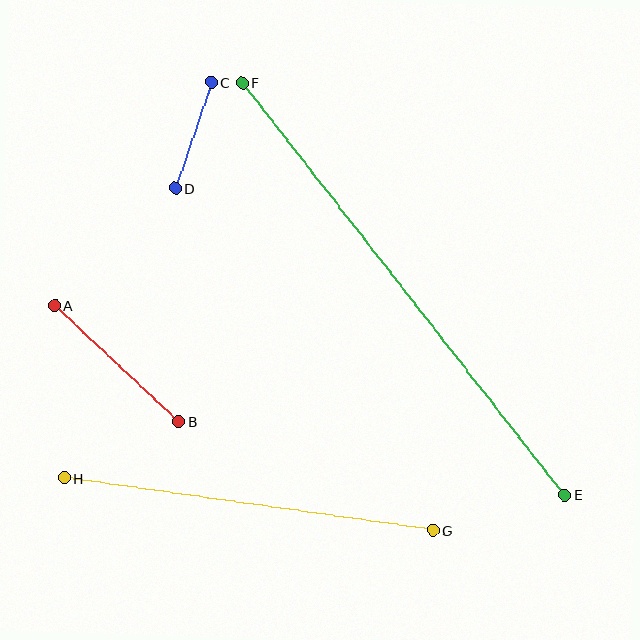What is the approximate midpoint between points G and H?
The midpoint is at approximately (249, 504) pixels.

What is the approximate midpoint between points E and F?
The midpoint is at approximately (403, 289) pixels.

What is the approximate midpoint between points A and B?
The midpoint is at approximately (117, 363) pixels.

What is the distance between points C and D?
The distance is approximately 112 pixels.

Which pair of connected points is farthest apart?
Points E and F are farthest apart.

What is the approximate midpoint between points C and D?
The midpoint is at approximately (193, 135) pixels.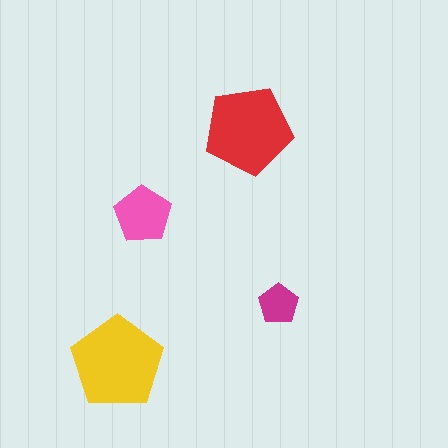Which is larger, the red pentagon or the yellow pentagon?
The yellow one.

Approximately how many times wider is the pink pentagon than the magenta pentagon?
About 1.5 times wider.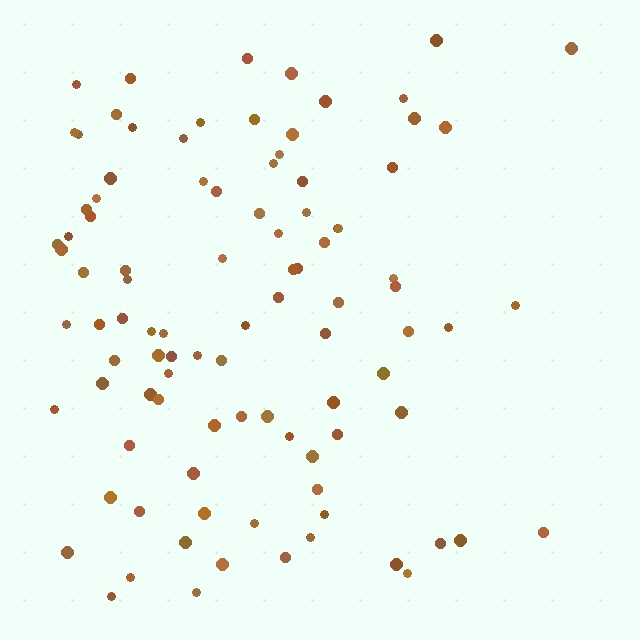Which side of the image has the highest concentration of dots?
The left.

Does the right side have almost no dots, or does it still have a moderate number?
Still a moderate number, just noticeably fewer than the left.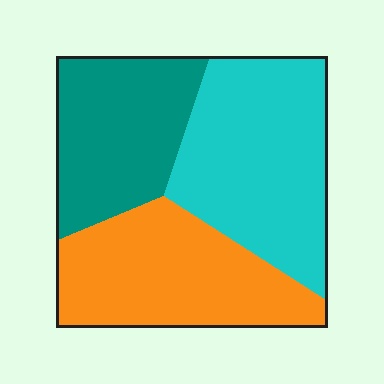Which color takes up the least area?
Teal, at roughly 30%.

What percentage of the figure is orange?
Orange takes up between a quarter and a half of the figure.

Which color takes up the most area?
Cyan, at roughly 40%.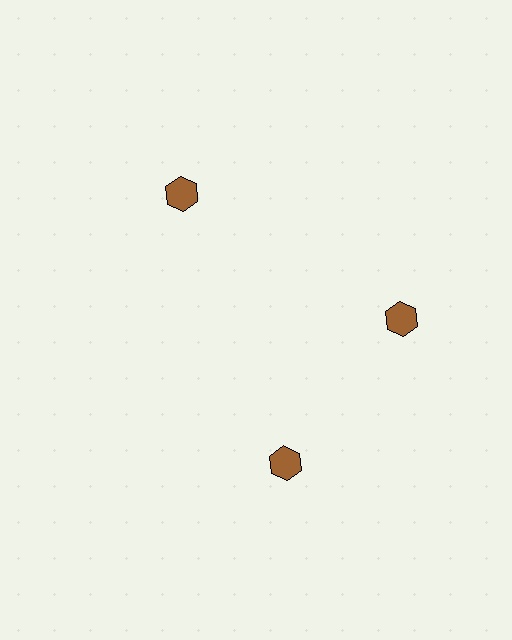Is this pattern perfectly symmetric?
No. The 3 brown hexagons are arranged in a ring, but one element near the 7 o'clock position is rotated out of alignment along the ring, breaking the 3-fold rotational symmetry.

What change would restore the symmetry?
The symmetry would be restored by rotating it back into even spacing with its neighbors so that all 3 hexagons sit at equal angles and equal distance from the center.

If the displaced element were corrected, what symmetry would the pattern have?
It would have 3-fold rotational symmetry — the pattern would map onto itself every 120 degrees.